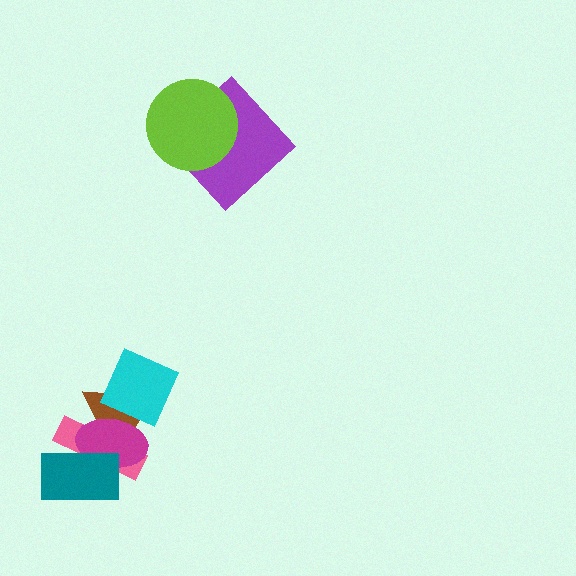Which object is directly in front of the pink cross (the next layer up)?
The brown triangle is directly in front of the pink cross.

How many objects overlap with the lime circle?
1 object overlaps with the lime circle.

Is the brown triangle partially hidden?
Yes, it is partially covered by another shape.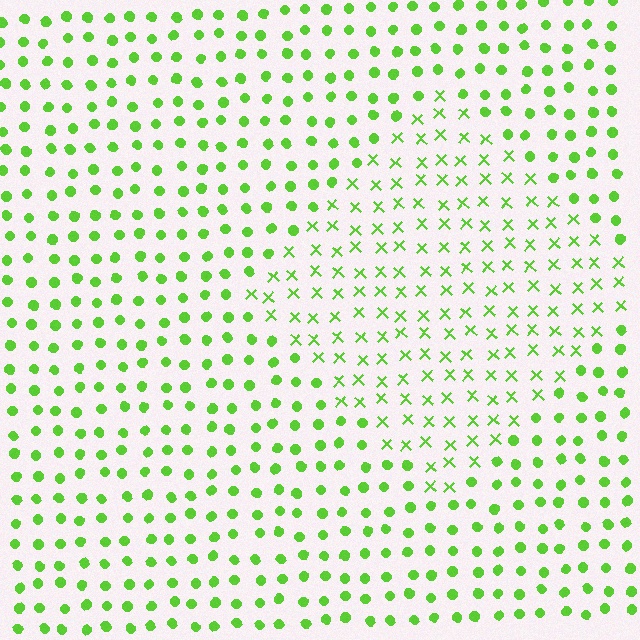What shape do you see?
I see a diamond.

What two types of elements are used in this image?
The image uses X marks inside the diamond region and circles outside it.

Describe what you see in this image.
The image is filled with small lime elements arranged in a uniform grid. A diamond-shaped region contains X marks, while the surrounding area contains circles. The boundary is defined purely by the change in element shape.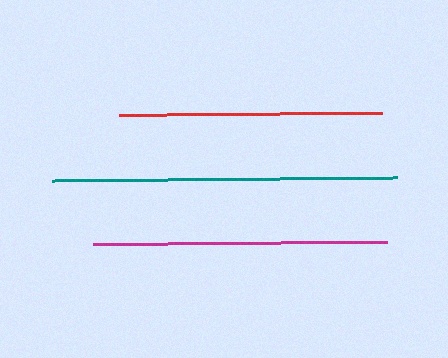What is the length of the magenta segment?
The magenta segment is approximately 294 pixels long.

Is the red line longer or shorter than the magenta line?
The magenta line is longer than the red line.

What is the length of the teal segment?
The teal segment is approximately 345 pixels long.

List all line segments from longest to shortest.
From longest to shortest: teal, magenta, red.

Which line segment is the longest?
The teal line is the longest at approximately 345 pixels.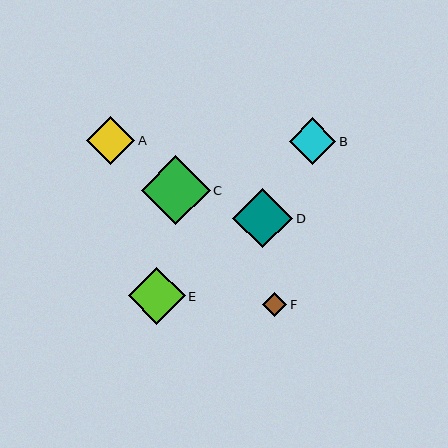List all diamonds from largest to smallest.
From largest to smallest: C, D, E, A, B, F.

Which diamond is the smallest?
Diamond F is the smallest with a size of approximately 25 pixels.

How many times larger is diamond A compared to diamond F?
Diamond A is approximately 2.0 times the size of diamond F.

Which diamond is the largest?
Diamond C is the largest with a size of approximately 69 pixels.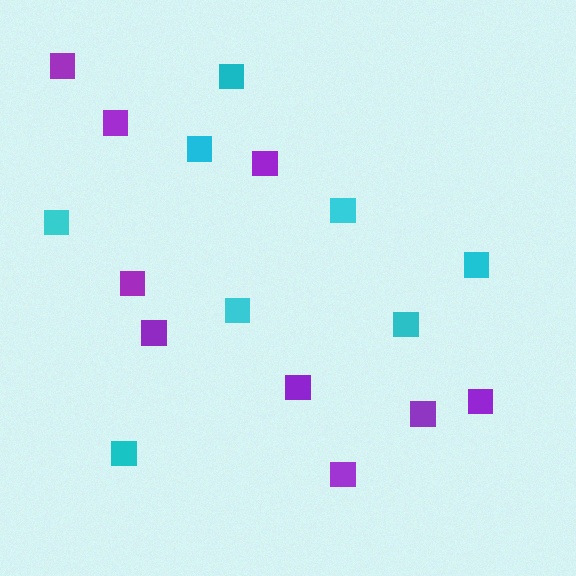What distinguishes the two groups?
There are 2 groups: one group of purple squares (9) and one group of cyan squares (8).